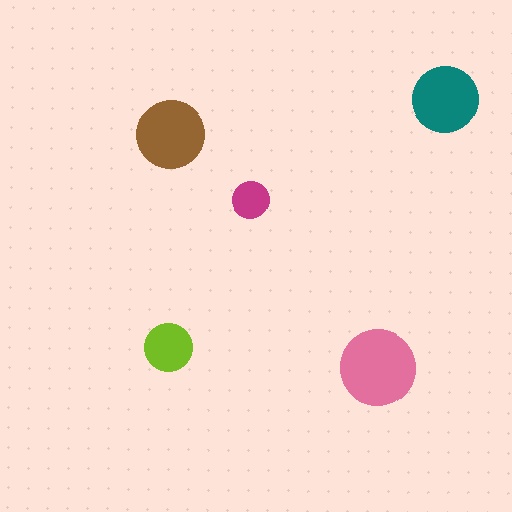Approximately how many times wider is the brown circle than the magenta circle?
About 2 times wider.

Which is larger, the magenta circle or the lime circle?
The lime one.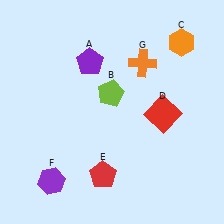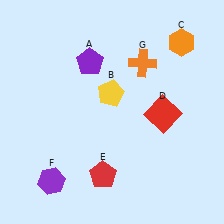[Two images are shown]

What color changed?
The pentagon (B) changed from lime in Image 1 to yellow in Image 2.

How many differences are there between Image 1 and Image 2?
There is 1 difference between the two images.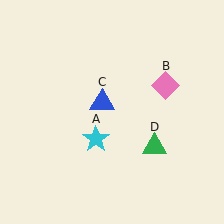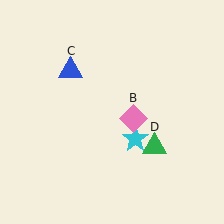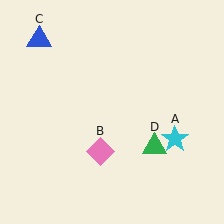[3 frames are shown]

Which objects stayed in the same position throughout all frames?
Green triangle (object D) remained stationary.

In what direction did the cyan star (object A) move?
The cyan star (object A) moved right.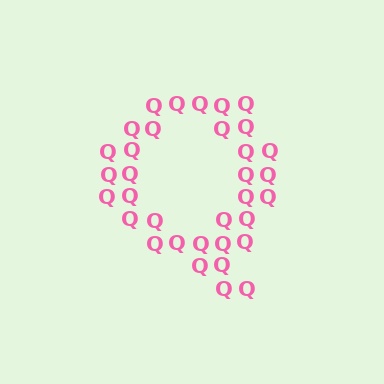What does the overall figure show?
The overall figure shows the letter Q.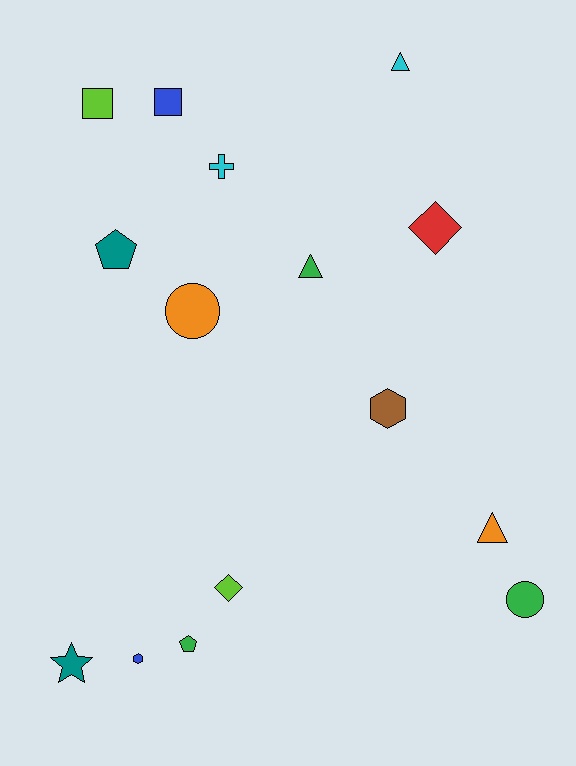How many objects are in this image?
There are 15 objects.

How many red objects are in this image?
There is 1 red object.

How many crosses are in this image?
There is 1 cross.